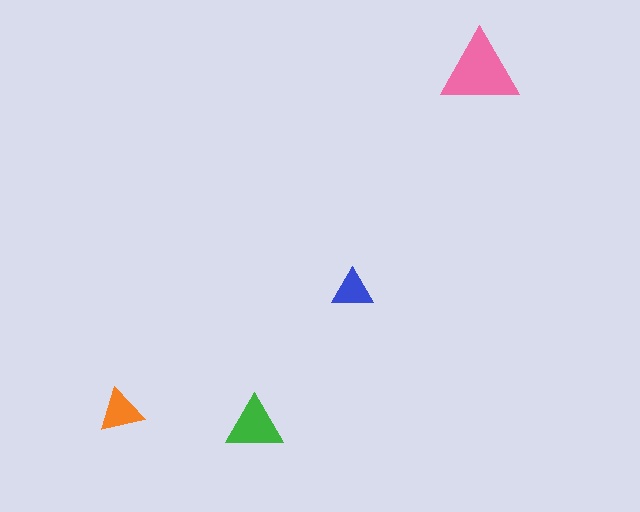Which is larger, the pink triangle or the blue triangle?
The pink one.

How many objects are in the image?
There are 4 objects in the image.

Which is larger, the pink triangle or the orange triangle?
The pink one.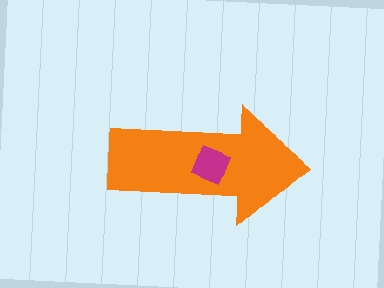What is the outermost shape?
The orange arrow.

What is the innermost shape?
The magenta diamond.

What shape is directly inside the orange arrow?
The magenta diamond.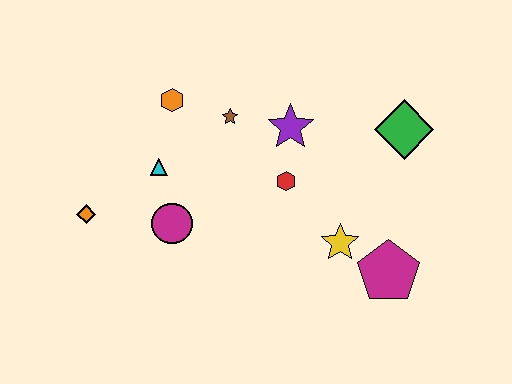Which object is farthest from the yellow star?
The orange diamond is farthest from the yellow star.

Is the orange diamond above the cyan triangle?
No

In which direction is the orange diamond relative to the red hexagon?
The orange diamond is to the left of the red hexagon.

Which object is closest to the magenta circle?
The cyan triangle is closest to the magenta circle.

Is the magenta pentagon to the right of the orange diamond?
Yes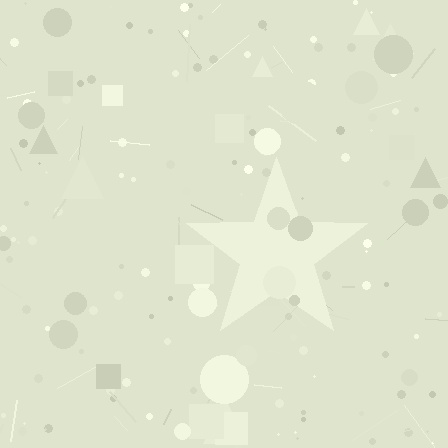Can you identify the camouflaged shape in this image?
The camouflaged shape is a star.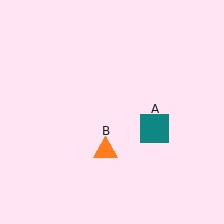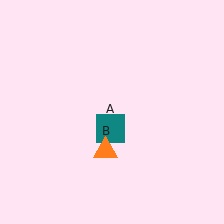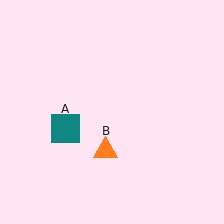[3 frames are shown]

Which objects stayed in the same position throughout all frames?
Orange triangle (object B) remained stationary.